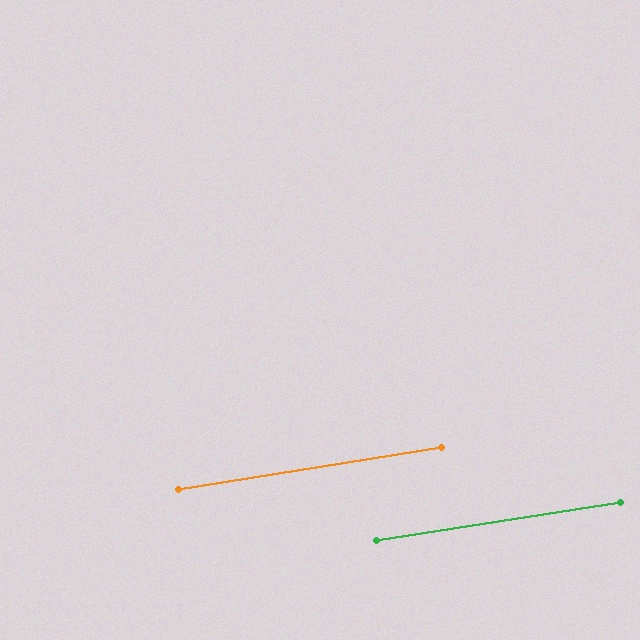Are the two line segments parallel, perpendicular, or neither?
Parallel — their directions differ by only 0.4°.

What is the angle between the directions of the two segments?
Approximately 0 degrees.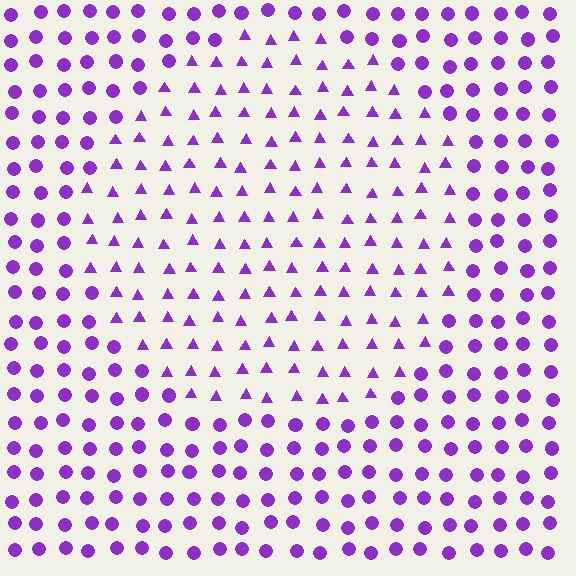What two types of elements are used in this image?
The image uses triangles inside the circle region and circles outside it.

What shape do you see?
I see a circle.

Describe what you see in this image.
The image is filled with small purple elements arranged in a uniform grid. A circle-shaped region contains triangles, while the surrounding area contains circles. The boundary is defined purely by the change in element shape.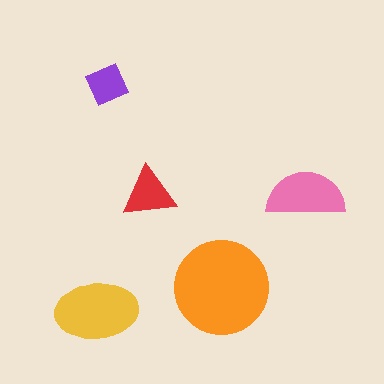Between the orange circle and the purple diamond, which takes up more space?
The orange circle.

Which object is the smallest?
The purple diamond.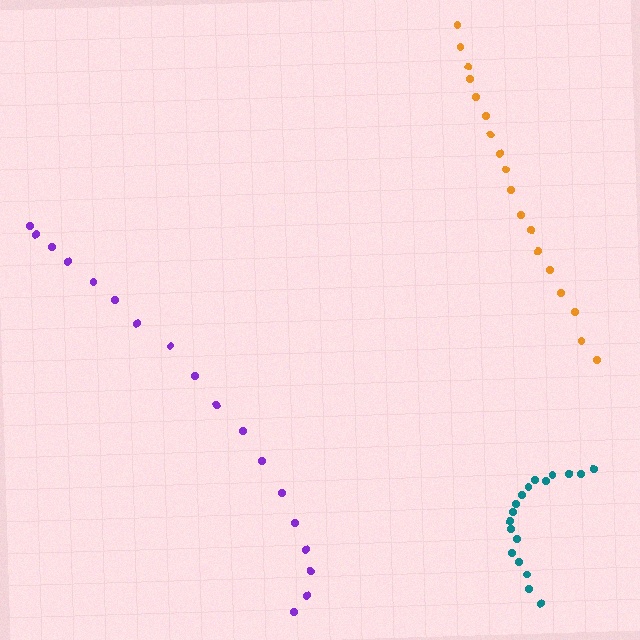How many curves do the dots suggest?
There are 3 distinct paths.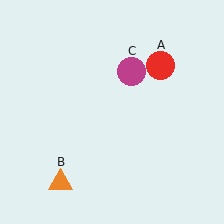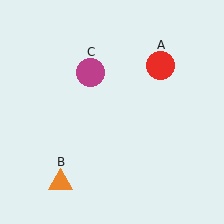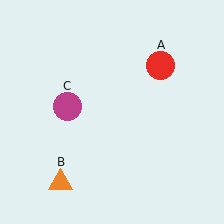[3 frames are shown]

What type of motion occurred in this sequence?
The magenta circle (object C) rotated counterclockwise around the center of the scene.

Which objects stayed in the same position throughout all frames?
Red circle (object A) and orange triangle (object B) remained stationary.